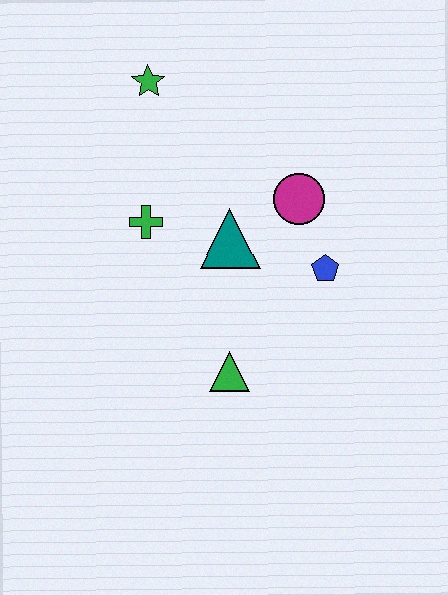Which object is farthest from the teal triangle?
The green star is farthest from the teal triangle.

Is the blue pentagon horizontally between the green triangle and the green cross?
No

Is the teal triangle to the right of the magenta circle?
No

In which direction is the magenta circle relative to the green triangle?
The magenta circle is above the green triangle.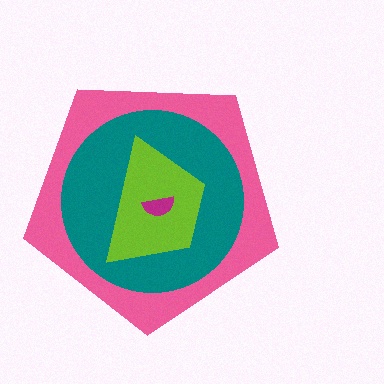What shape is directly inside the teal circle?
The lime trapezoid.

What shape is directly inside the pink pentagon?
The teal circle.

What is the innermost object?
The magenta semicircle.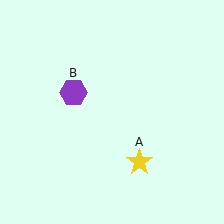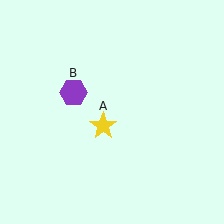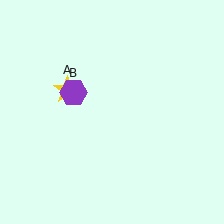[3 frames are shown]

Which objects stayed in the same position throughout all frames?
Purple hexagon (object B) remained stationary.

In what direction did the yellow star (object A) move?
The yellow star (object A) moved up and to the left.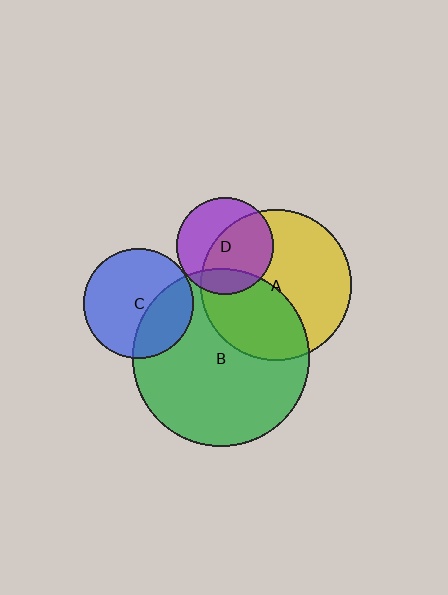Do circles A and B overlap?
Yes.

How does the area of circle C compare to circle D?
Approximately 1.3 times.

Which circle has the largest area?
Circle B (green).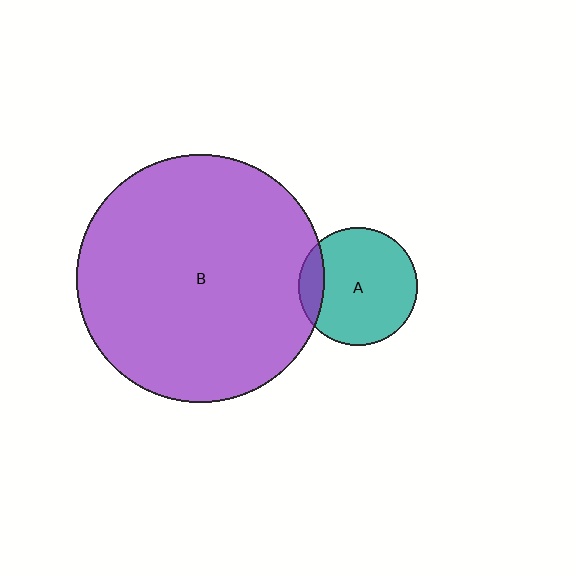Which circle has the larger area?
Circle B (purple).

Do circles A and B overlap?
Yes.